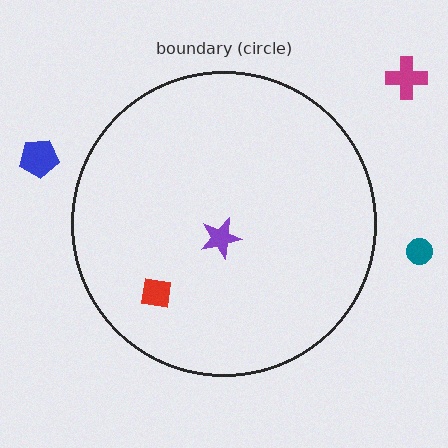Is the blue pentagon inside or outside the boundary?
Outside.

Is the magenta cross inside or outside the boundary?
Outside.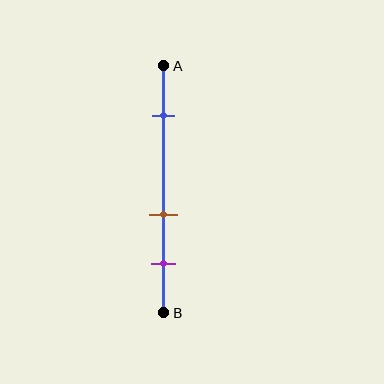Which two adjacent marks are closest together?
The brown and purple marks are the closest adjacent pair.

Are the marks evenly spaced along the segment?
No, the marks are not evenly spaced.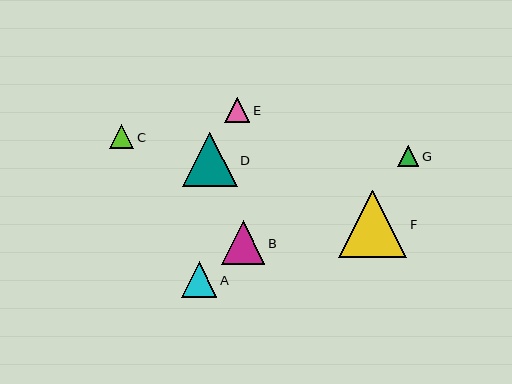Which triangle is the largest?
Triangle F is the largest with a size of approximately 68 pixels.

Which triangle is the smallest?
Triangle G is the smallest with a size of approximately 21 pixels.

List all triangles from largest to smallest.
From largest to smallest: F, D, B, A, E, C, G.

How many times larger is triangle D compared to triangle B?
Triangle D is approximately 1.3 times the size of triangle B.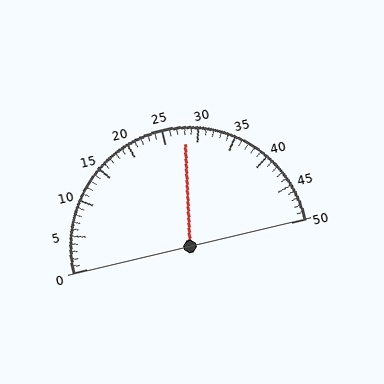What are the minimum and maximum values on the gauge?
The gauge ranges from 0 to 50.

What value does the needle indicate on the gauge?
The needle indicates approximately 28.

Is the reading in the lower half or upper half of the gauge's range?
The reading is in the upper half of the range (0 to 50).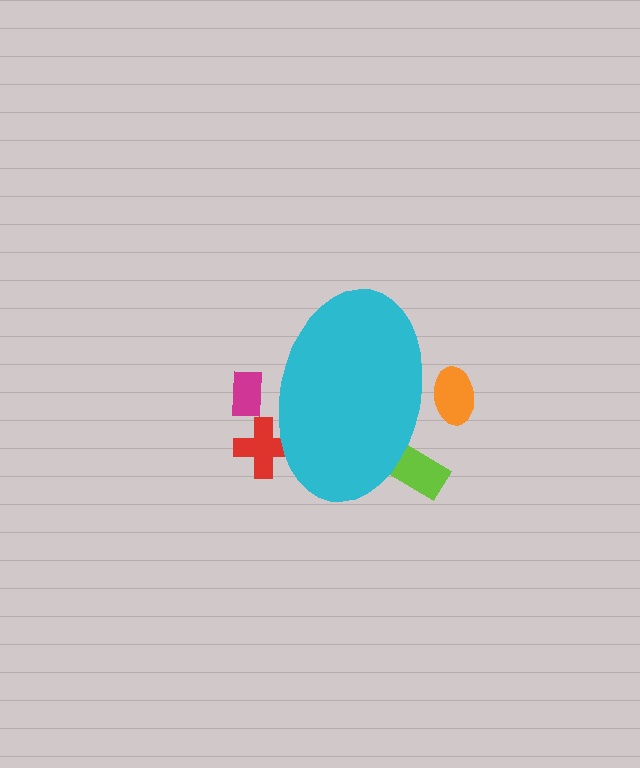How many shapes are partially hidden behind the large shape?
4 shapes are partially hidden.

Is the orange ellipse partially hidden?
Yes, the orange ellipse is partially hidden behind the cyan ellipse.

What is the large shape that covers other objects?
A cyan ellipse.